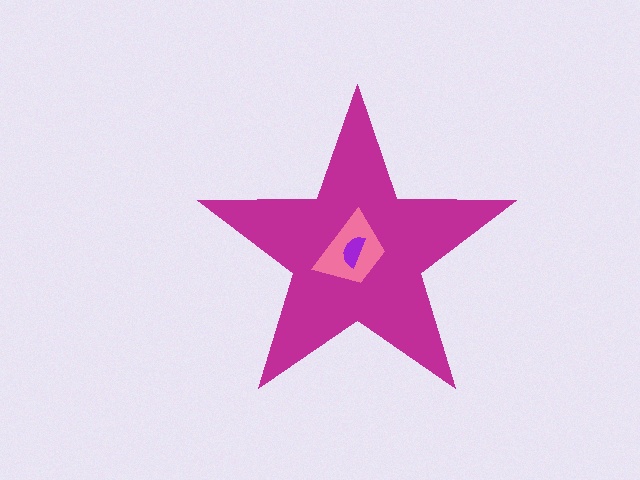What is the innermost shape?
The purple semicircle.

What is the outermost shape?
The magenta star.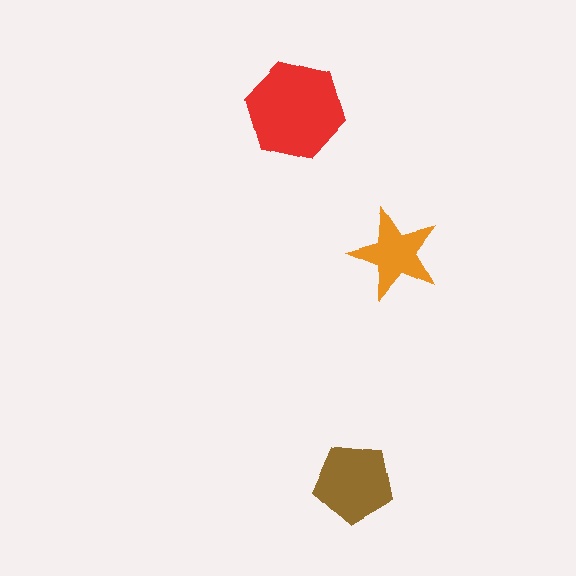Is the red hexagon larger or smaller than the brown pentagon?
Larger.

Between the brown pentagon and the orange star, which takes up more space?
The brown pentagon.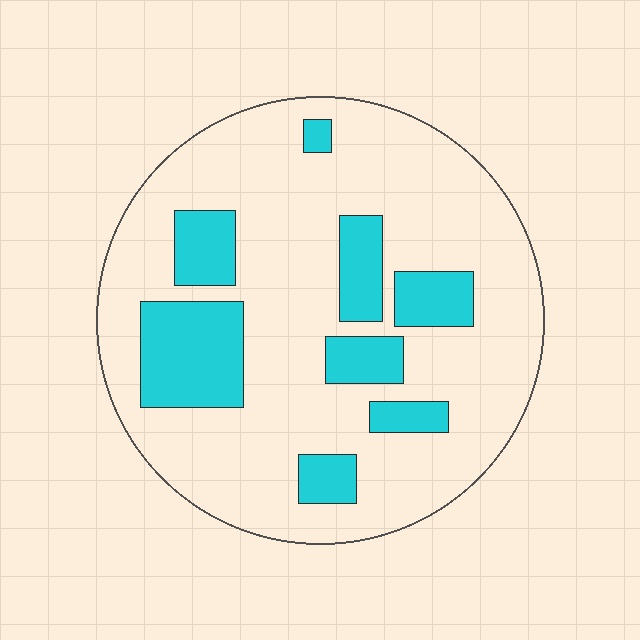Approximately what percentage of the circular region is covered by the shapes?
Approximately 20%.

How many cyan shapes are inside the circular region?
8.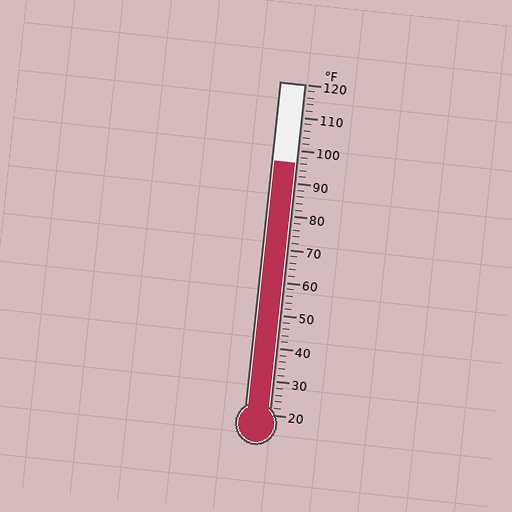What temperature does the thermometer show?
The thermometer shows approximately 96°F.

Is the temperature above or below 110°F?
The temperature is below 110°F.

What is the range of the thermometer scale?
The thermometer scale ranges from 20°F to 120°F.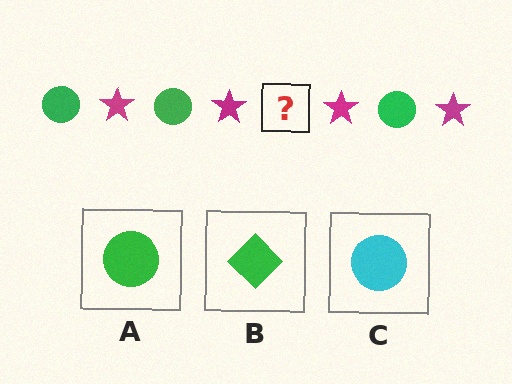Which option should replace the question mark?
Option A.